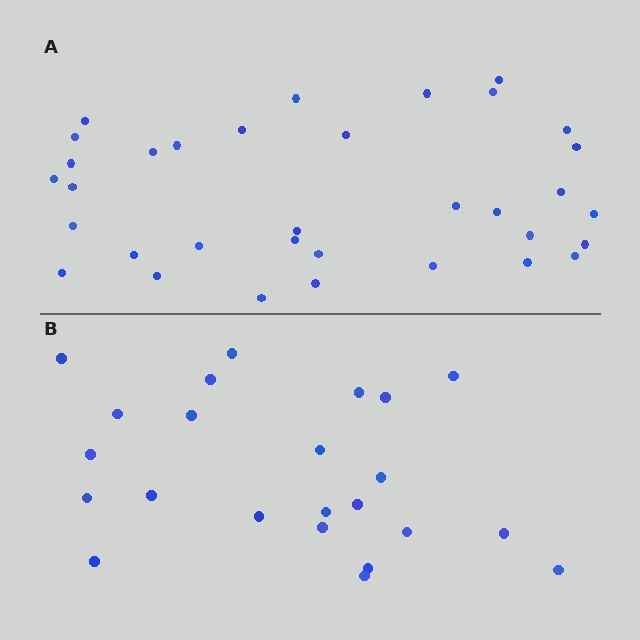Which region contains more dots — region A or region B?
Region A (the top region) has more dots.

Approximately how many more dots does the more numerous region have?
Region A has roughly 12 or so more dots than region B.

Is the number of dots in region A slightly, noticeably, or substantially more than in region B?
Region A has substantially more. The ratio is roughly 1.5 to 1.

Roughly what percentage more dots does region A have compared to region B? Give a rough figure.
About 50% more.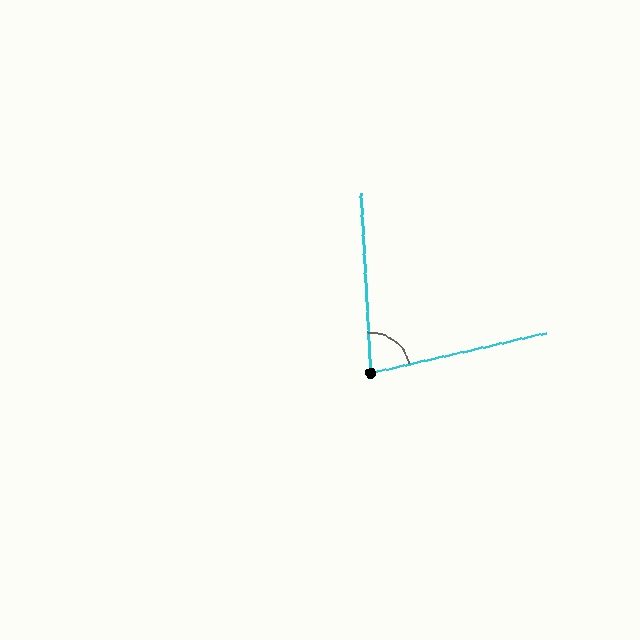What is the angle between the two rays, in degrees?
Approximately 80 degrees.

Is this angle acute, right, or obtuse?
It is acute.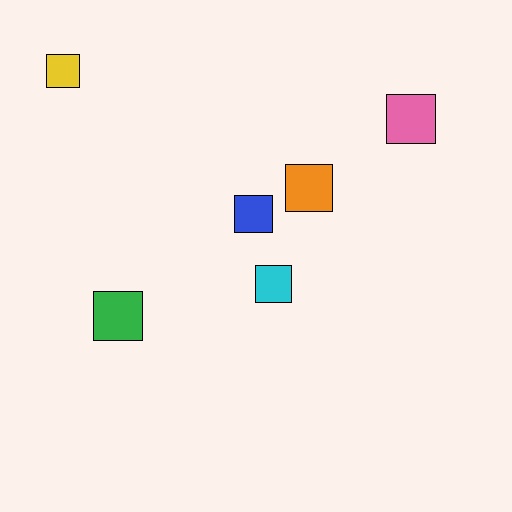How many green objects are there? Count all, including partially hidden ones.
There is 1 green object.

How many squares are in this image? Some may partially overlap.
There are 6 squares.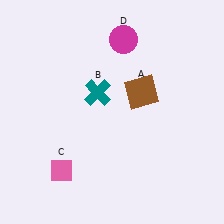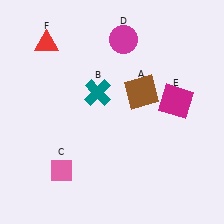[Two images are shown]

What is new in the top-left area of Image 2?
A red triangle (F) was added in the top-left area of Image 2.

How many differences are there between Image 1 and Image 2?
There are 2 differences between the two images.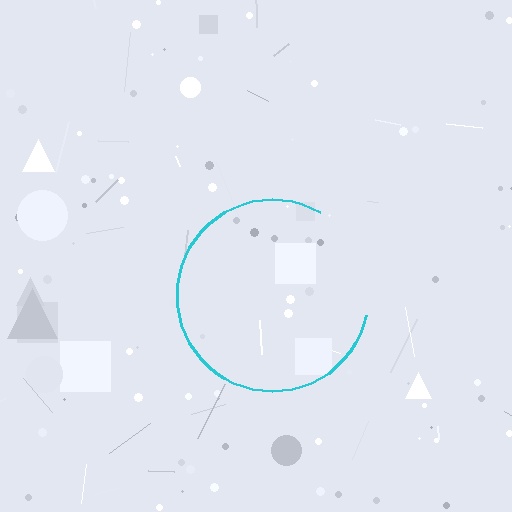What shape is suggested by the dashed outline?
The dashed outline suggests a circle.